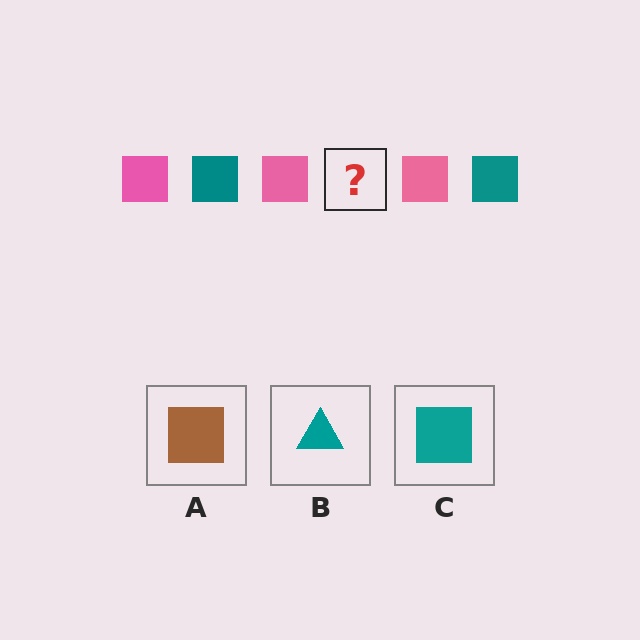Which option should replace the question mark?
Option C.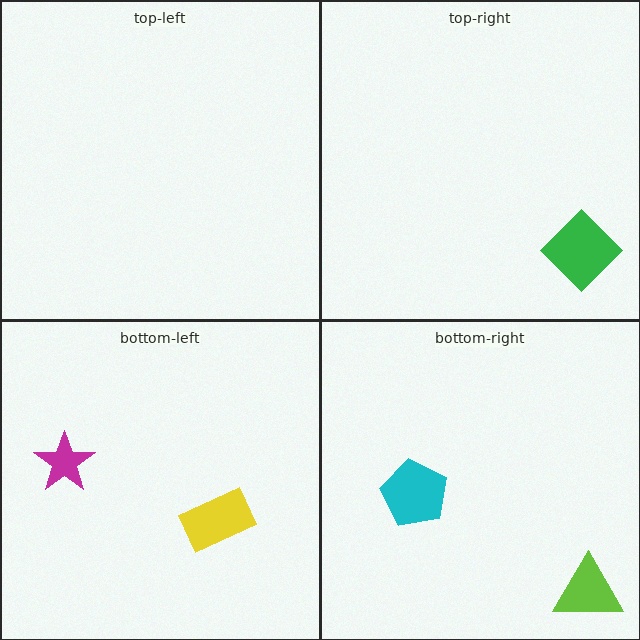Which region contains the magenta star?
The bottom-left region.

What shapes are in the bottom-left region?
The yellow rectangle, the magenta star.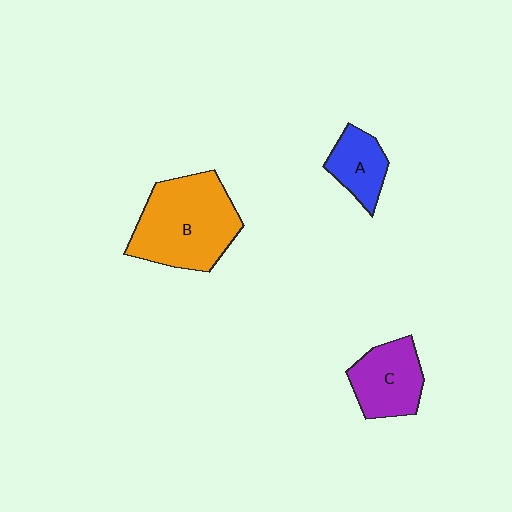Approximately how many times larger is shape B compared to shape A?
Approximately 2.4 times.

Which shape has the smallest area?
Shape A (blue).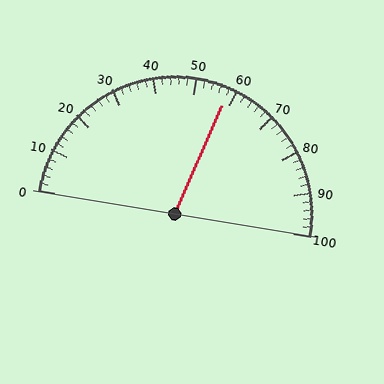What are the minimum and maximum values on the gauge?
The gauge ranges from 0 to 100.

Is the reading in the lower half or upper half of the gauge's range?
The reading is in the upper half of the range (0 to 100).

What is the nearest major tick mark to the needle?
The nearest major tick mark is 60.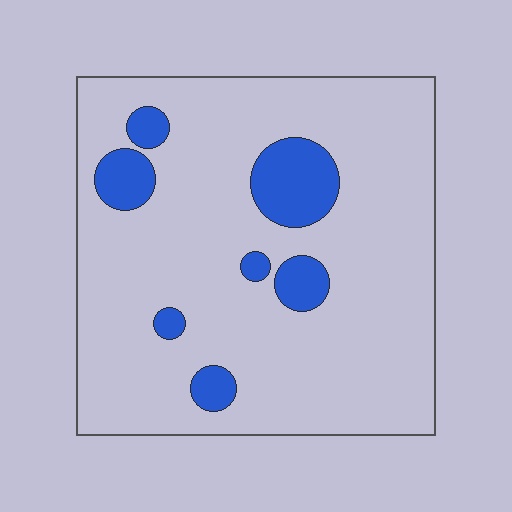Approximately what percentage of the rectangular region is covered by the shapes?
Approximately 15%.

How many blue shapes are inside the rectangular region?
7.